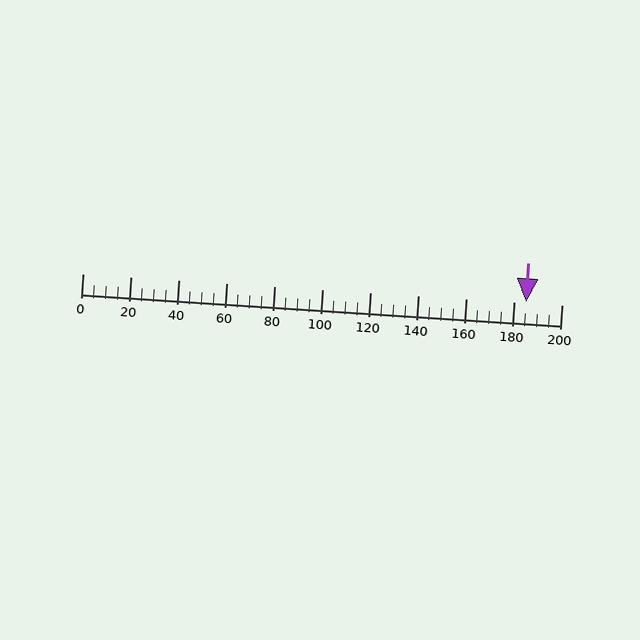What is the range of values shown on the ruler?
The ruler shows values from 0 to 200.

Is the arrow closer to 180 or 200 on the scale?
The arrow is closer to 180.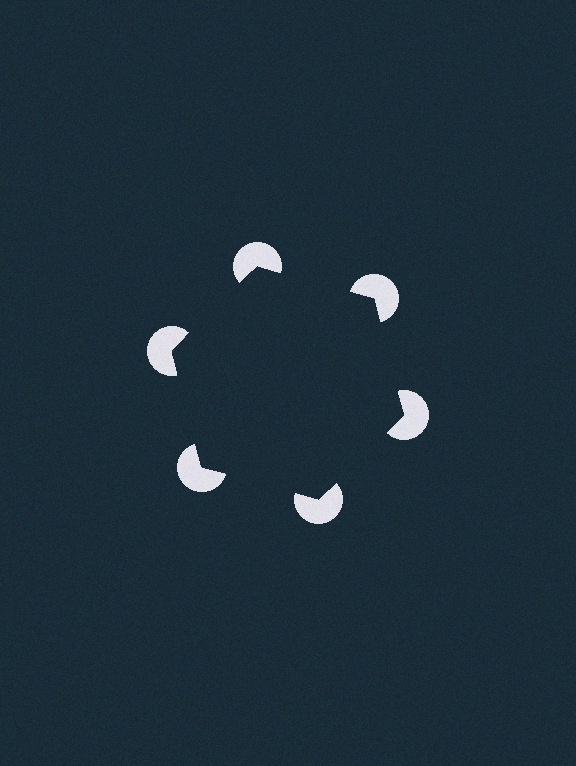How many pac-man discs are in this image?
There are 6 — one at each vertex of the illusory hexagon.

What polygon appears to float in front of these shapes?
An illusory hexagon — its edges are inferred from the aligned wedge cuts in the pac-man discs, not physically drawn.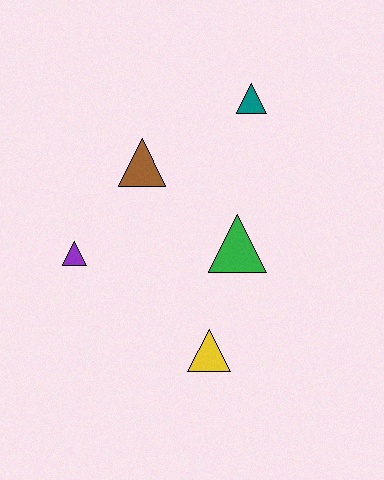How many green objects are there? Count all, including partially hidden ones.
There is 1 green object.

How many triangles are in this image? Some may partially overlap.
There are 5 triangles.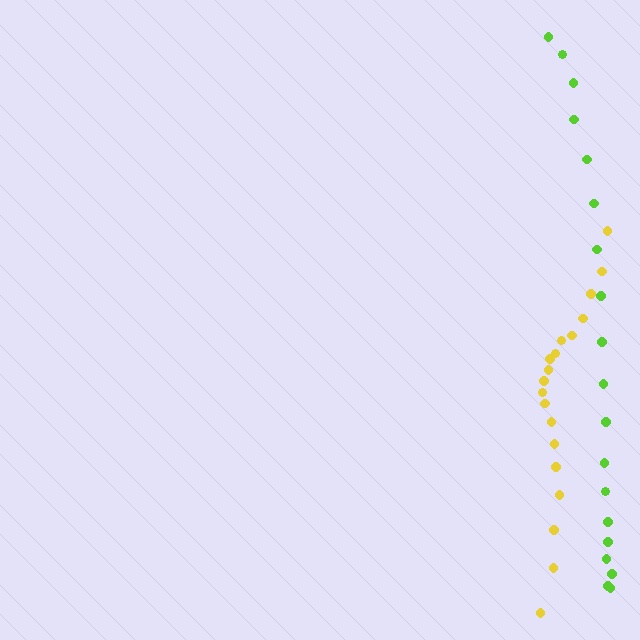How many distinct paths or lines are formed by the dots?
There are 2 distinct paths.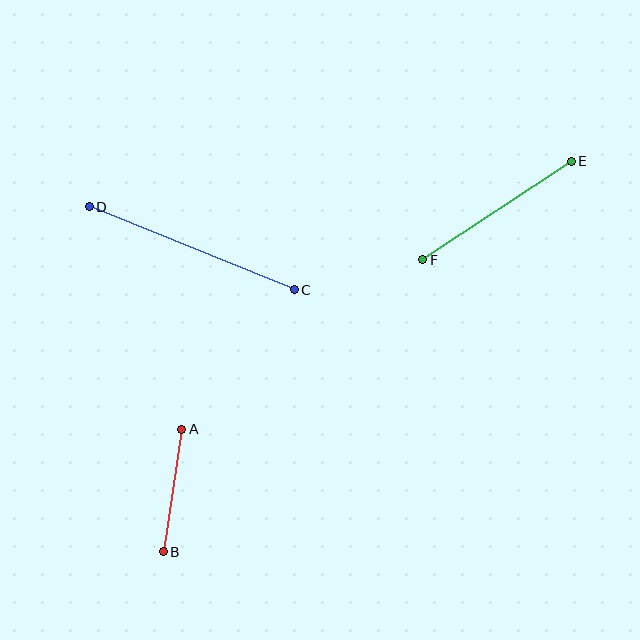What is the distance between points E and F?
The distance is approximately 178 pixels.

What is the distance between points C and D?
The distance is approximately 221 pixels.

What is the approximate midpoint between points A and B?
The midpoint is at approximately (172, 490) pixels.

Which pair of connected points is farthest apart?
Points C and D are farthest apart.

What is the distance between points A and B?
The distance is approximately 124 pixels.